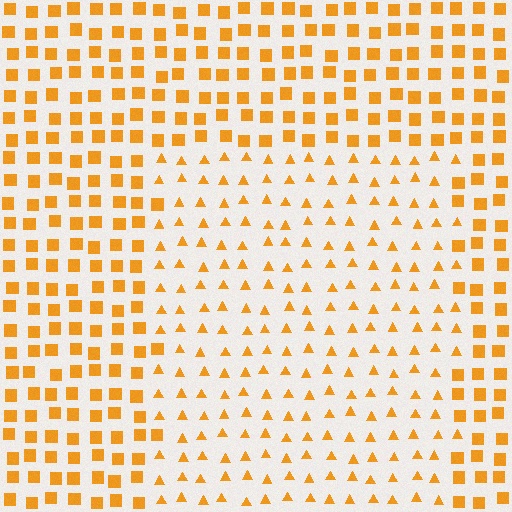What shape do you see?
I see a rectangle.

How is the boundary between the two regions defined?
The boundary is defined by a change in element shape: triangles inside vs. squares outside. All elements share the same color and spacing.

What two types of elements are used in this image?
The image uses triangles inside the rectangle region and squares outside it.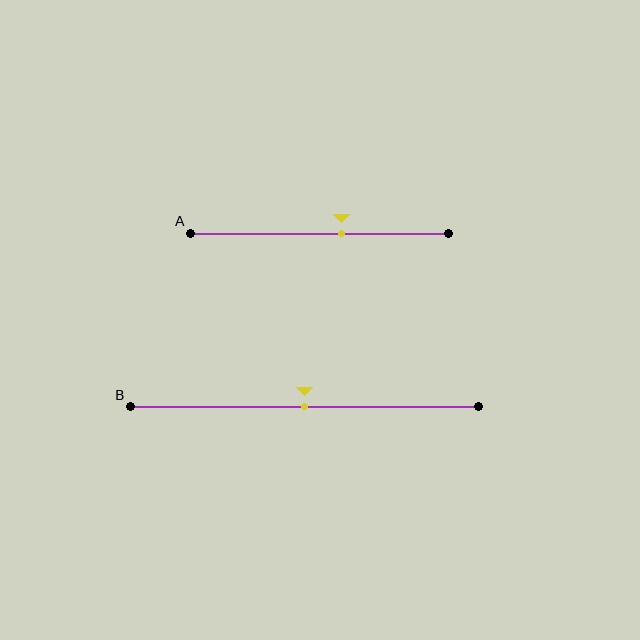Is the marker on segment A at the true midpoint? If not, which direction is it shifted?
No, the marker on segment A is shifted to the right by about 9% of the segment length.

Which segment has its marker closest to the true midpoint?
Segment B has its marker closest to the true midpoint.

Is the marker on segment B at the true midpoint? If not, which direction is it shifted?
Yes, the marker on segment B is at the true midpoint.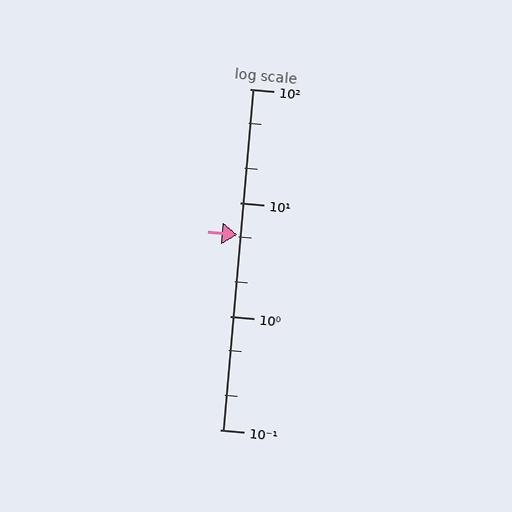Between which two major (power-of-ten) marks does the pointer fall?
The pointer is between 1 and 10.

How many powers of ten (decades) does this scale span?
The scale spans 3 decades, from 0.1 to 100.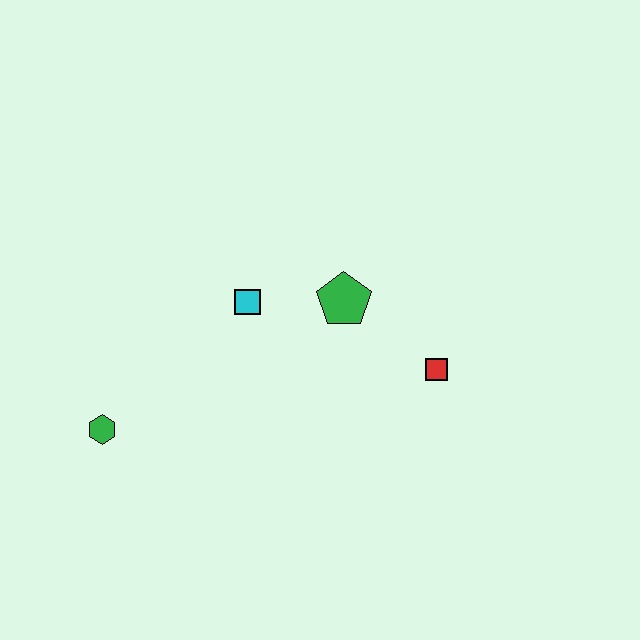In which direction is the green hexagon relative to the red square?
The green hexagon is to the left of the red square.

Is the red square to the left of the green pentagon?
No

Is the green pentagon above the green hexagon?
Yes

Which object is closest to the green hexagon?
The cyan square is closest to the green hexagon.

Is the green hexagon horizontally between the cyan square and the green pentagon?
No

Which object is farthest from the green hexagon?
The red square is farthest from the green hexagon.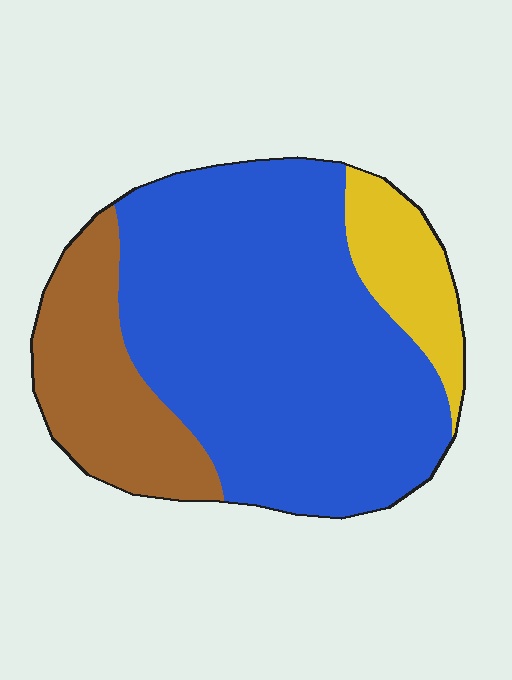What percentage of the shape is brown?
Brown covers roughly 20% of the shape.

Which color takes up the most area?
Blue, at roughly 65%.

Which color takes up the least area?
Yellow, at roughly 10%.